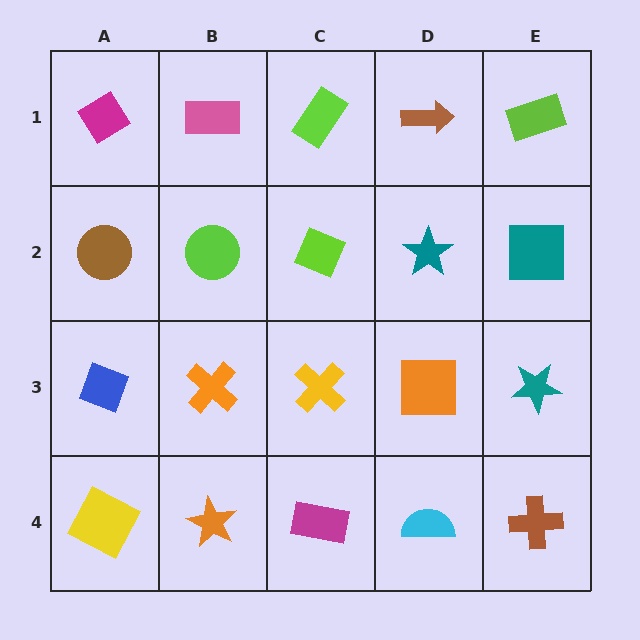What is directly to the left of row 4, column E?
A cyan semicircle.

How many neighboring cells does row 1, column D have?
3.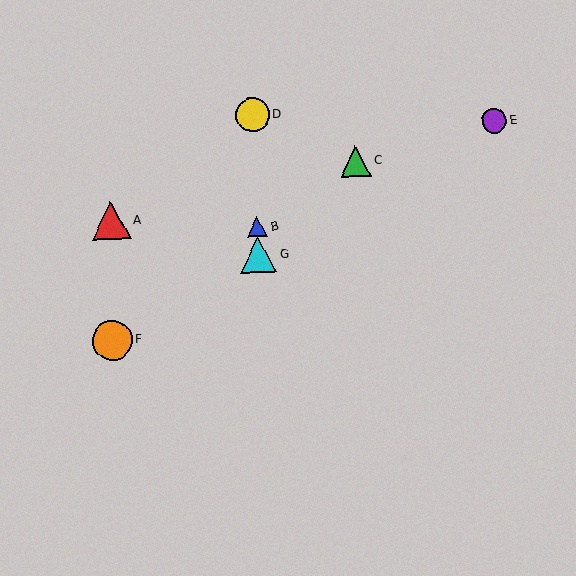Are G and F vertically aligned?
No, G is at x≈258 and F is at x≈112.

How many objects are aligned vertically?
3 objects (B, D, G) are aligned vertically.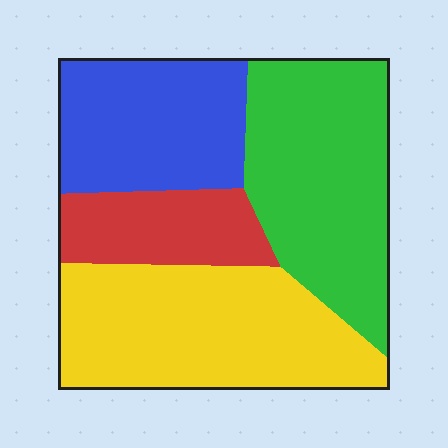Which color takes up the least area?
Red, at roughly 15%.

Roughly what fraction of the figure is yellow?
Yellow covers about 35% of the figure.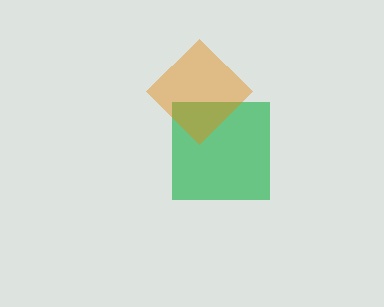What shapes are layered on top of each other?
The layered shapes are: a green square, an orange diamond.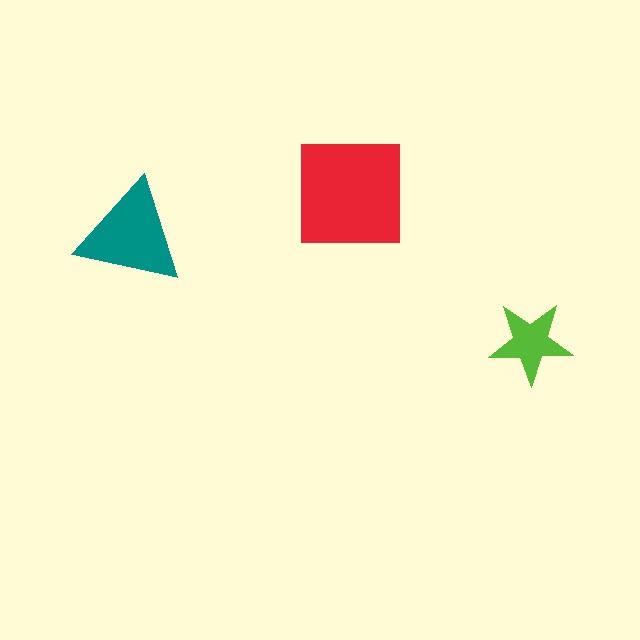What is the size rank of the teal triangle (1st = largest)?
2nd.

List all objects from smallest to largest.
The lime star, the teal triangle, the red square.